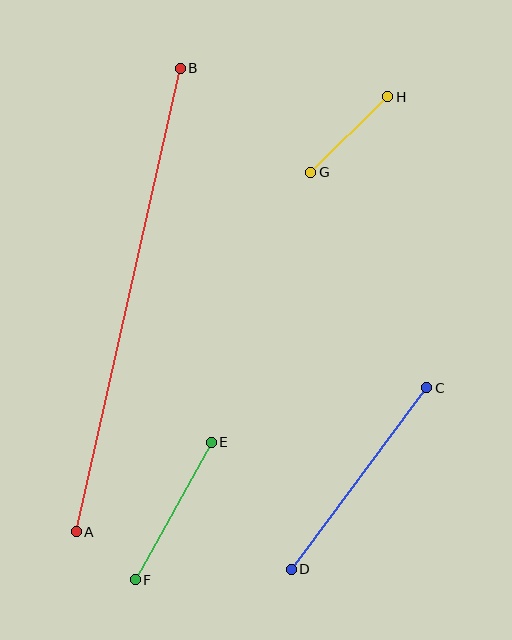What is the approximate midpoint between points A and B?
The midpoint is at approximately (128, 300) pixels.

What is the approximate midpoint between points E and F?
The midpoint is at approximately (173, 511) pixels.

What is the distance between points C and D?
The distance is approximately 226 pixels.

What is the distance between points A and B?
The distance is approximately 475 pixels.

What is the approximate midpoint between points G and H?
The midpoint is at approximately (349, 134) pixels.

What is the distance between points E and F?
The distance is approximately 157 pixels.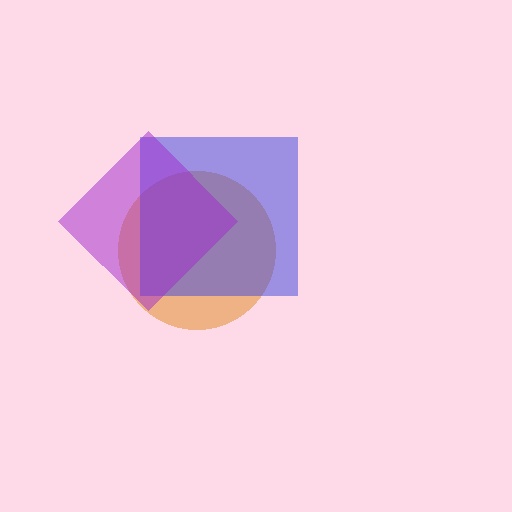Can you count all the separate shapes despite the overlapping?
Yes, there are 3 separate shapes.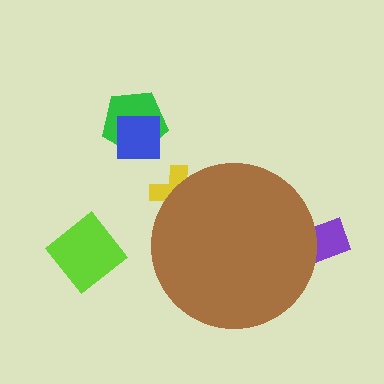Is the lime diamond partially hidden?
No, the lime diamond is fully visible.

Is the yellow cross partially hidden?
Yes, the yellow cross is partially hidden behind the brown circle.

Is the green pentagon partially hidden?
No, the green pentagon is fully visible.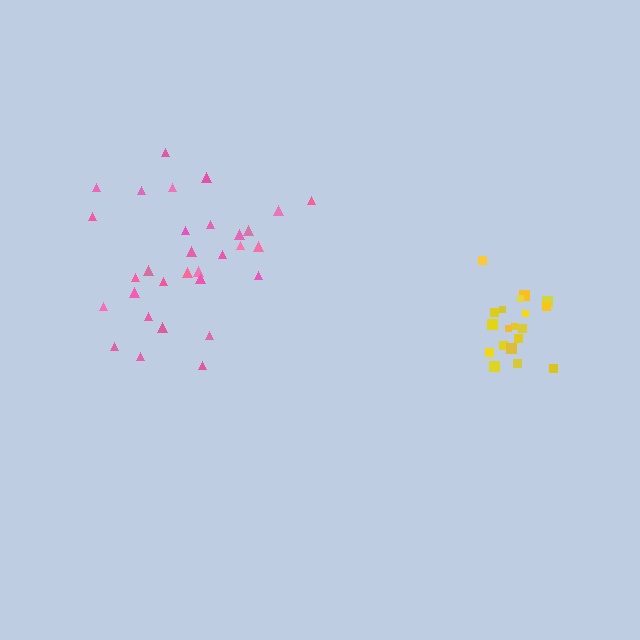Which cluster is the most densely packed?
Yellow.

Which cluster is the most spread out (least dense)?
Pink.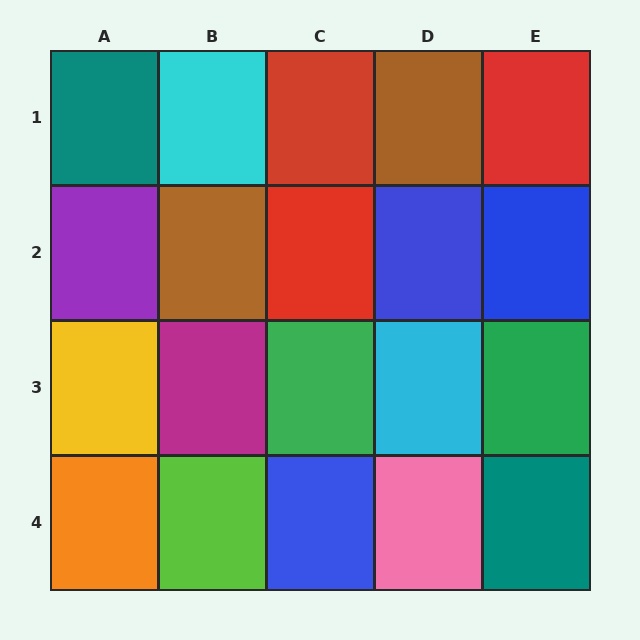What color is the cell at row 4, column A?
Orange.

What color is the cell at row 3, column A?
Yellow.